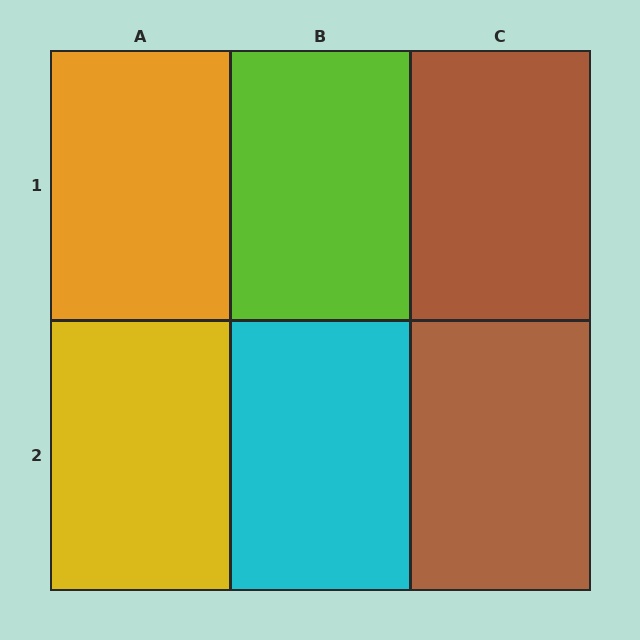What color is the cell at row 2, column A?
Yellow.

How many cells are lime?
1 cell is lime.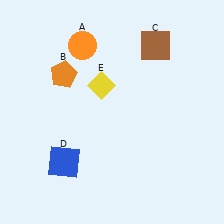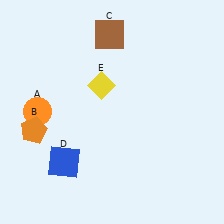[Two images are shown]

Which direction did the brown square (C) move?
The brown square (C) moved left.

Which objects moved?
The objects that moved are: the orange circle (A), the orange pentagon (B), the brown square (C).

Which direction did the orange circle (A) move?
The orange circle (A) moved down.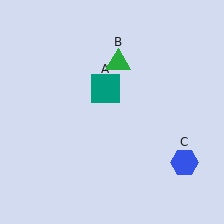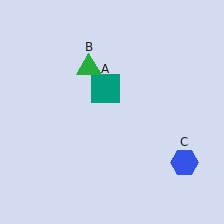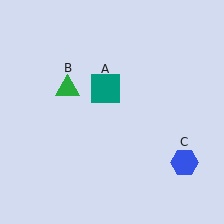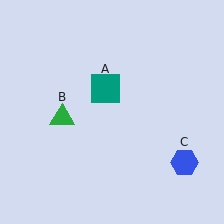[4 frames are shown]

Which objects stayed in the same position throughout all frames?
Teal square (object A) and blue hexagon (object C) remained stationary.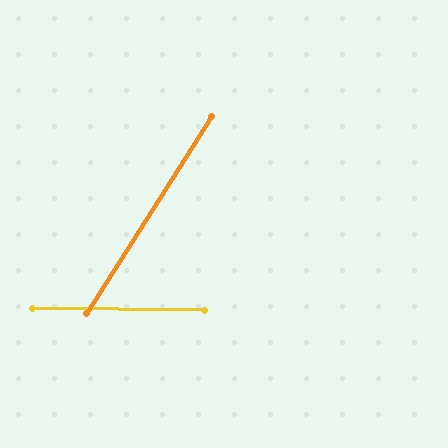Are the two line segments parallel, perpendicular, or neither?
Neither parallel nor perpendicular — they differ by about 58°.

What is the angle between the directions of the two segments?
Approximately 58 degrees.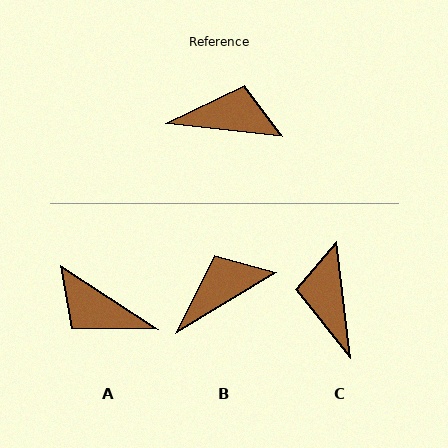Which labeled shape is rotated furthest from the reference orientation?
A, about 153 degrees away.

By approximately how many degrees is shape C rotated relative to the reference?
Approximately 103 degrees counter-clockwise.